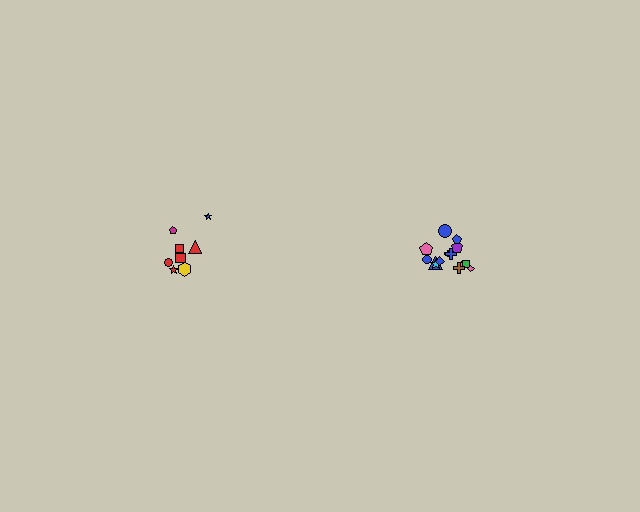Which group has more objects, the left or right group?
The right group.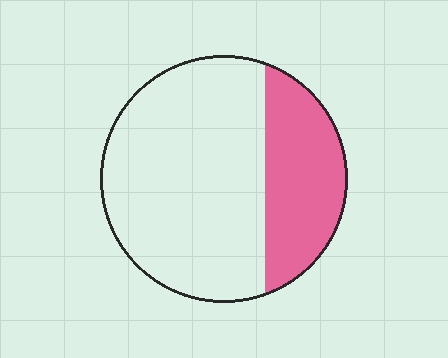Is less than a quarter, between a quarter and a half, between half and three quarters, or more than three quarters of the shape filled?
Between a quarter and a half.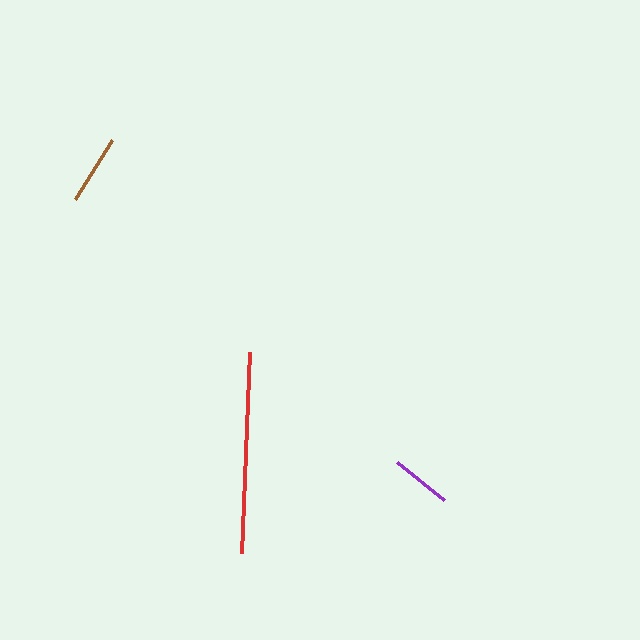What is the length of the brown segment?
The brown segment is approximately 70 pixels long.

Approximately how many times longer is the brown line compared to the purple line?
The brown line is approximately 1.2 times the length of the purple line.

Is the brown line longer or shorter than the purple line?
The brown line is longer than the purple line.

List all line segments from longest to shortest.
From longest to shortest: red, brown, purple.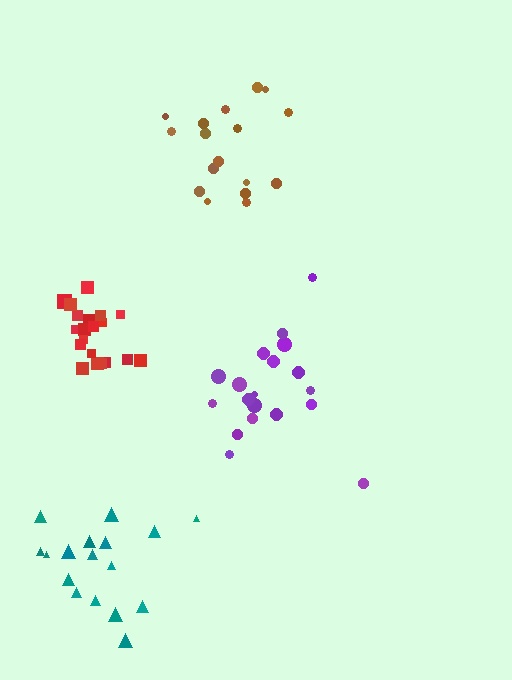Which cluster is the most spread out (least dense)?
Teal.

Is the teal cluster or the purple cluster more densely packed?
Purple.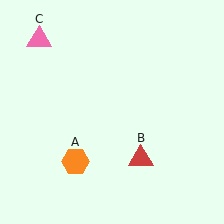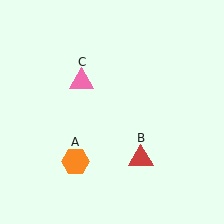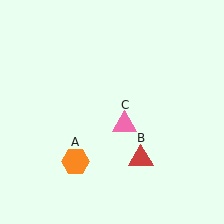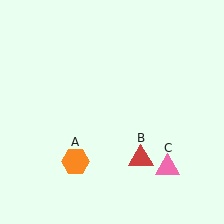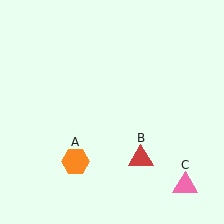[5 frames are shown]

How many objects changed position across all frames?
1 object changed position: pink triangle (object C).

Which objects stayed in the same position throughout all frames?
Orange hexagon (object A) and red triangle (object B) remained stationary.